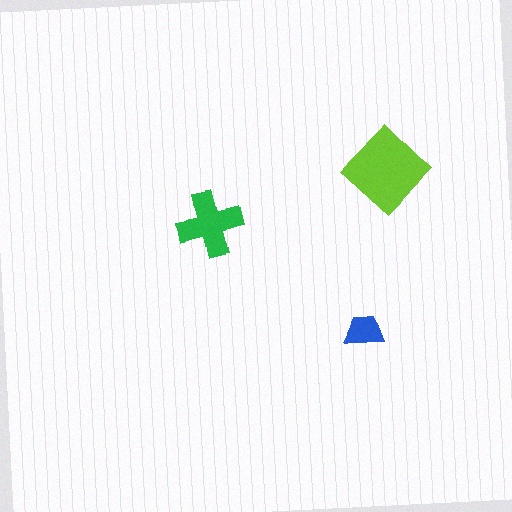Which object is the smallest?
The blue trapezoid.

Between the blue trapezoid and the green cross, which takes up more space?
The green cross.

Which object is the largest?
The lime diamond.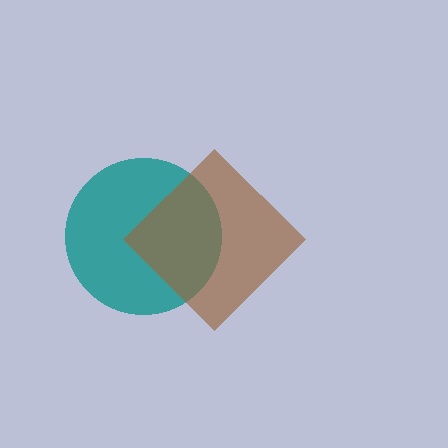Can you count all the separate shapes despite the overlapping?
Yes, there are 2 separate shapes.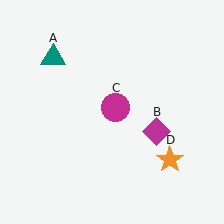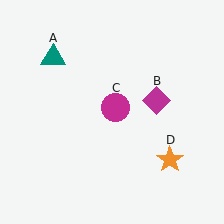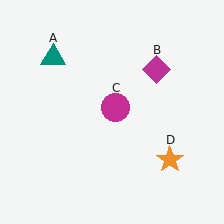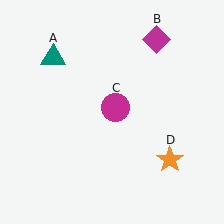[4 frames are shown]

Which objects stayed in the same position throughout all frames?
Teal triangle (object A) and magenta circle (object C) and orange star (object D) remained stationary.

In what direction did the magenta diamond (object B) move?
The magenta diamond (object B) moved up.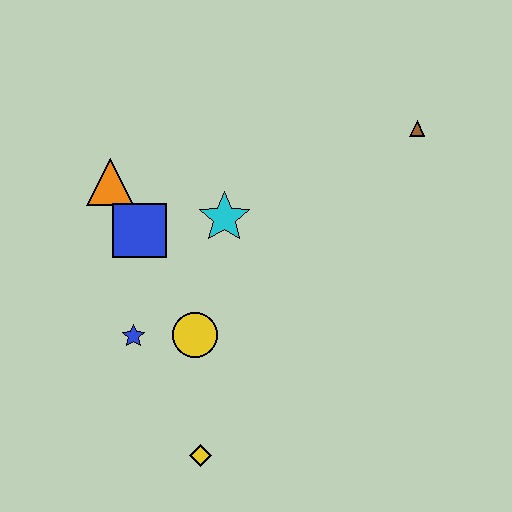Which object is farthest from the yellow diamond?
The brown triangle is farthest from the yellow diamond.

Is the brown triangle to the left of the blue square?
No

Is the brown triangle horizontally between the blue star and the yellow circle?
No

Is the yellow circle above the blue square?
No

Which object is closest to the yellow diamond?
The yellow circle is closest to the yellow diamond.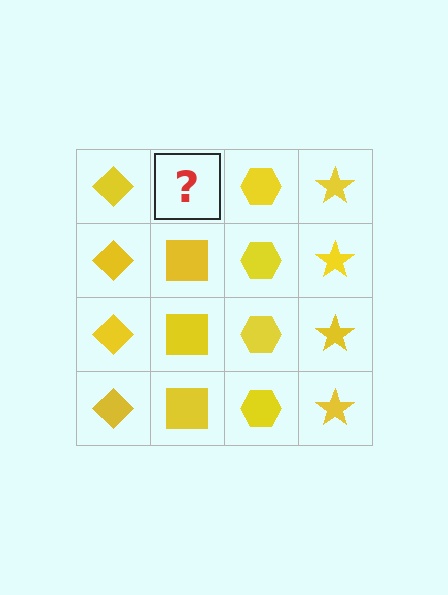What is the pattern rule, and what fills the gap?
The rule is that each column has a consistent shape. The gap should be filled with a yellow square.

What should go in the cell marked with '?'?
The missing cell should contain a yellow square.